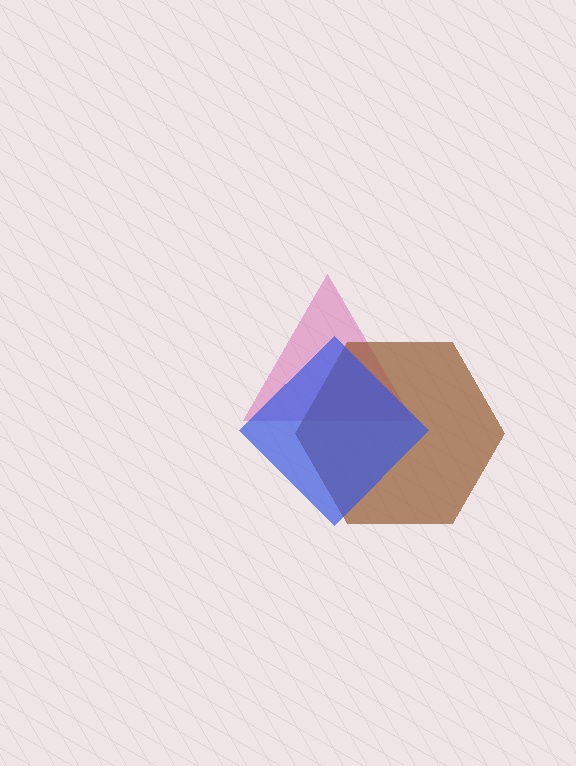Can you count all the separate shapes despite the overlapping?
Yes, there are 3 separate shapes.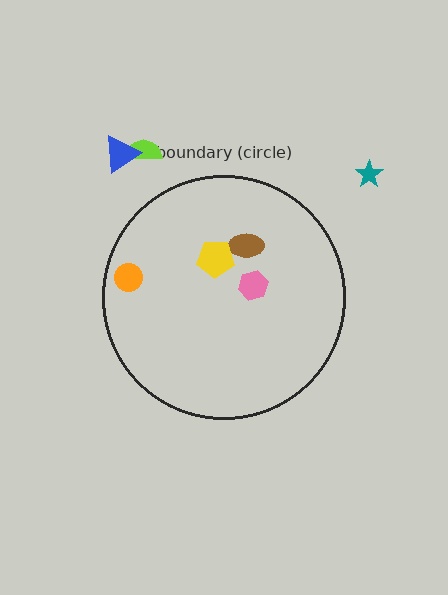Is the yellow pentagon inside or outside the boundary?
Inside.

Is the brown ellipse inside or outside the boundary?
Inside.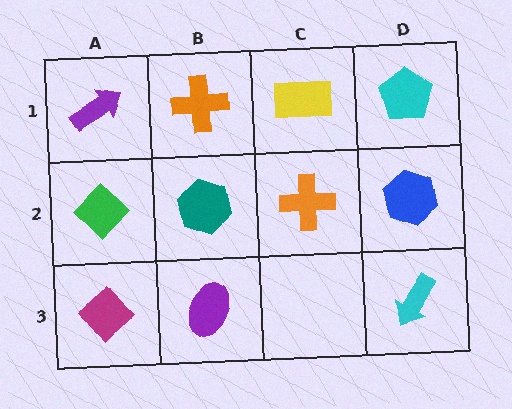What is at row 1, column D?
A cyan pentagon.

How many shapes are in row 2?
4 shapes.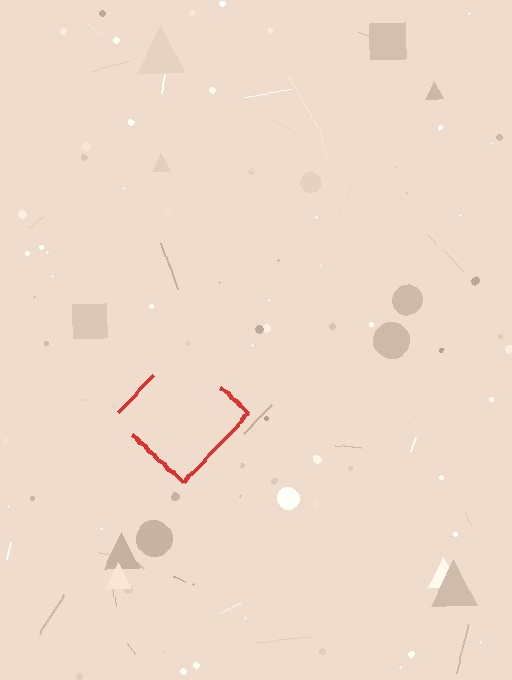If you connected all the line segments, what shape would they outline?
They would outline a diamond.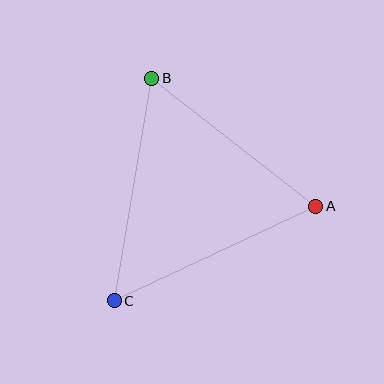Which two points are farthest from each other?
Points B and C are farthest from each other.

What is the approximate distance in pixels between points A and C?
The distance between A and C is approximately 223 pixels.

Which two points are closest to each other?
Points A and B are closest to each other.